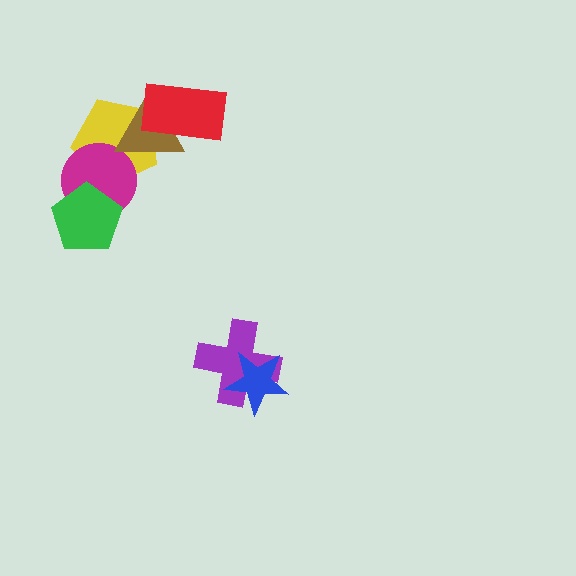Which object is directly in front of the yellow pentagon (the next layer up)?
The magenta circle is directly in front of the yellow pentagon.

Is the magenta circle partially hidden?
Yes, it is partially covered by another shape.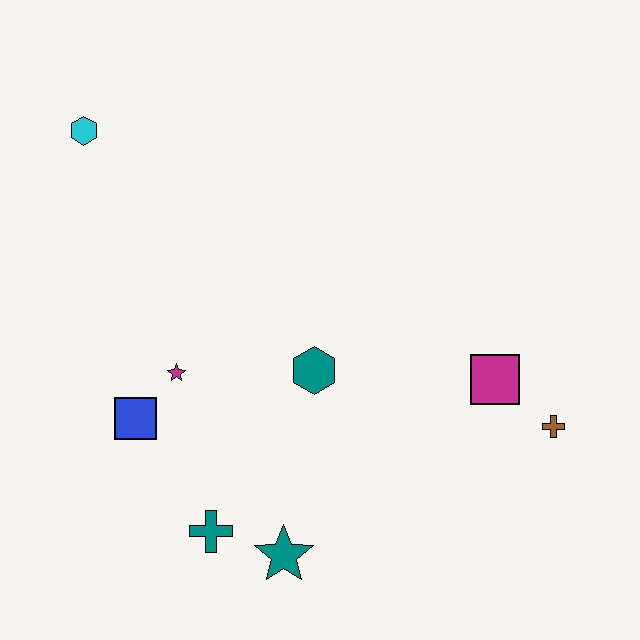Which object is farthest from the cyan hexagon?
The brown cross is farthest from the cyan hexagon.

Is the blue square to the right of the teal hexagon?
No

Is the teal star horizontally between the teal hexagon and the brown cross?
No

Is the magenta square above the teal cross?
Yes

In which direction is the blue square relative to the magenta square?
The blue square is to the left of the magenta square.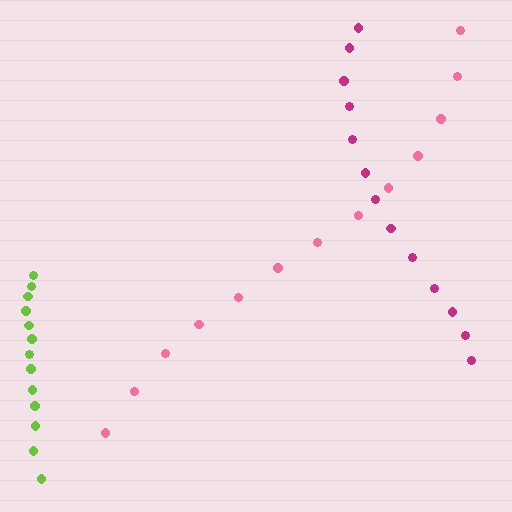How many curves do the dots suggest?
There are 3 distinct paths.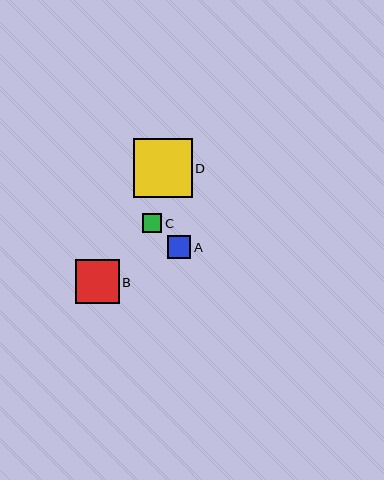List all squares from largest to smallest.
From largest to smallest: D, B, A, C.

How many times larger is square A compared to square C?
Square A is approximately 1.2 times the size of square C.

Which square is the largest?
Square D is the largest with a size of approximately 58 pixels.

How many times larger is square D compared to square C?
Square D is approximately 3.0 times the size of square C.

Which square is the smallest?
Square C is the smallest with a size of approximately 19 pixels.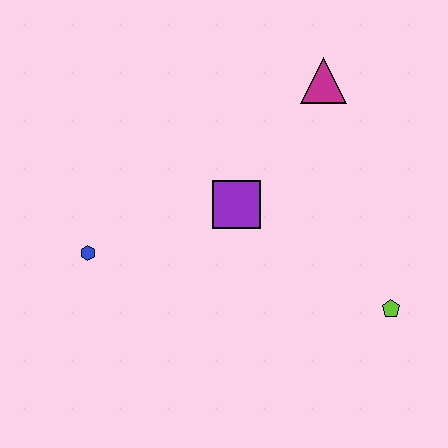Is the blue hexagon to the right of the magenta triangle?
No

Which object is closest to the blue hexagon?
The purple square is closest to the blue hexagon.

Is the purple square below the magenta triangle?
Yes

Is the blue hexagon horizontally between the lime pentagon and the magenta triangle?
No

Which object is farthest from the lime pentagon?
The blue hexagon is farthest from the lime pentagon.